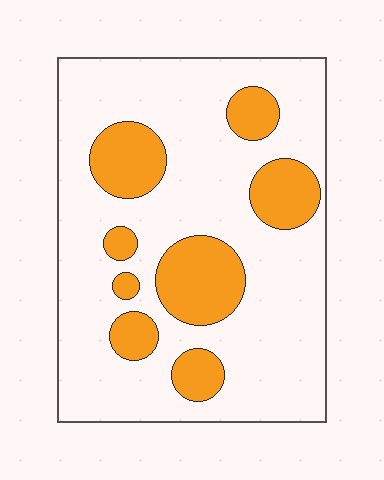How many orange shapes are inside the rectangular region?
8.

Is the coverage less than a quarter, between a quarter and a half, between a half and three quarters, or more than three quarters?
Less than a quarter.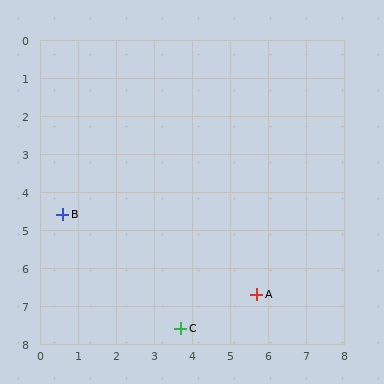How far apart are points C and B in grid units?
Points C and B are about 4.3 grid units apart.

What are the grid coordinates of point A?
Point A is at approximately (5.7, 6.7).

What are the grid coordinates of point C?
Point C is at approximately (3.7, 7.6).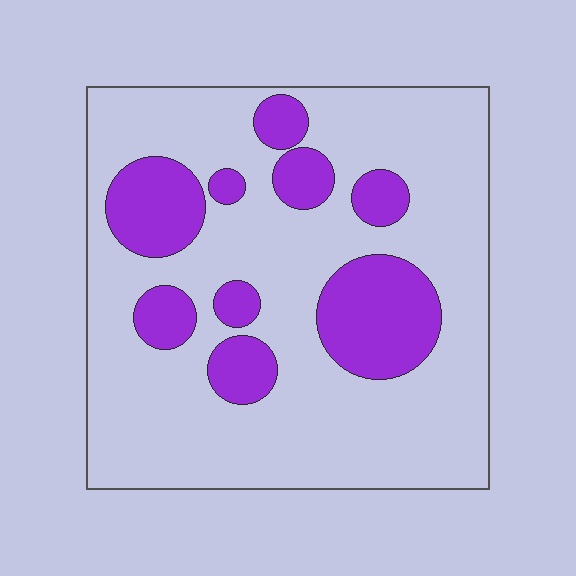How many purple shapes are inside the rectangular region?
9.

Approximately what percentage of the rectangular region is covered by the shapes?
Approximately 25%.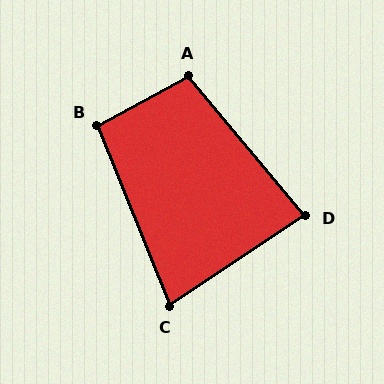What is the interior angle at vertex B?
Approximately 97 degrees (obtuse).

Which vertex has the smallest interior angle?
C, at approximately 78 degrees.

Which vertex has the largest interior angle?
A, at approximately 102 degrees.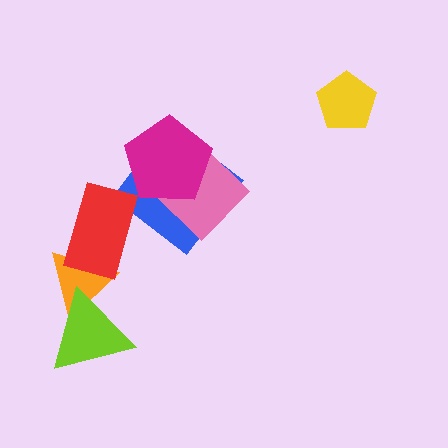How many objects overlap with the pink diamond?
2 objects overlap with the pink diamond.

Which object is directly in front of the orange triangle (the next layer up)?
The lime triangle is directly in front of the orange triangle.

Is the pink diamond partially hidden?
Yes, it is partially covered by another shape.